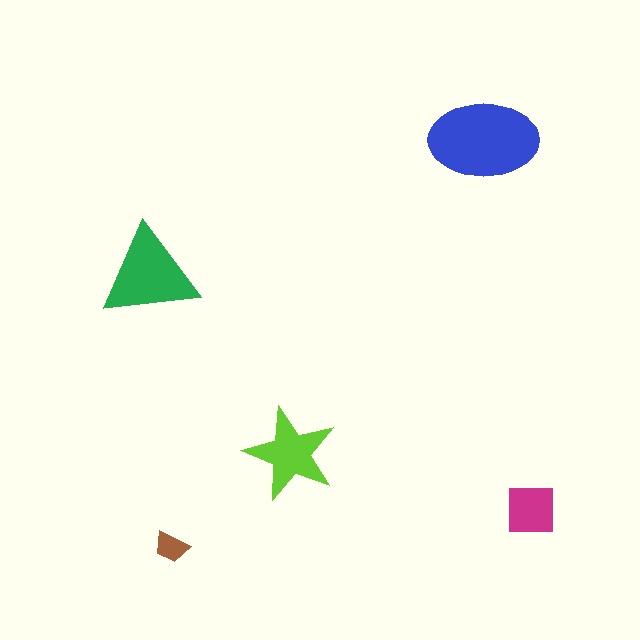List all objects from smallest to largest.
The brown trapezoid, the magenta square, the lime star, the green triangle, the blue ellipse.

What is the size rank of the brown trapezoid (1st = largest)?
5th.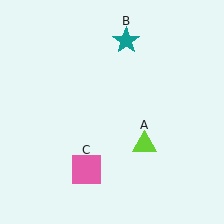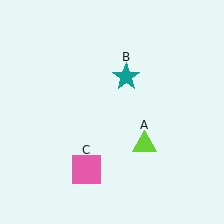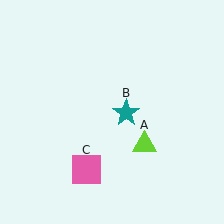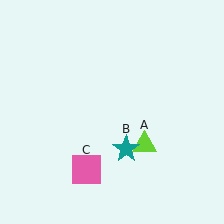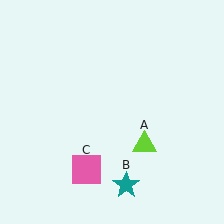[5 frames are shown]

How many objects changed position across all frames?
1 object changed position: teal star (object B).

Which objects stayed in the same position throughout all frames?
Lime triangle (object A) and pink square (object C) remained stationary.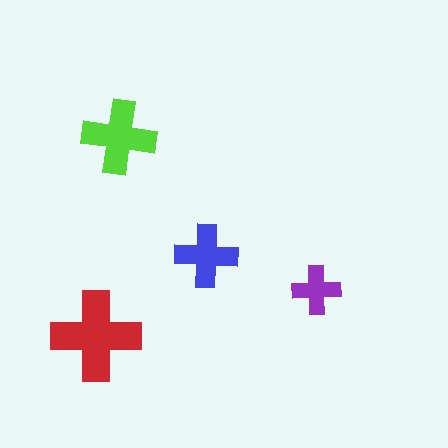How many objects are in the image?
There are 4 objects in the image.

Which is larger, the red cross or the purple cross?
The red one.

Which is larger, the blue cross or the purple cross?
The blue one.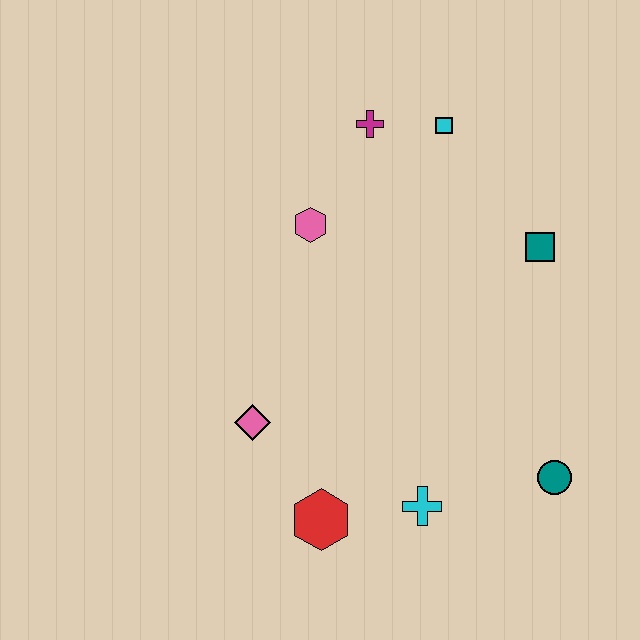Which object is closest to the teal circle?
The cyan cross is closest to the teal circle.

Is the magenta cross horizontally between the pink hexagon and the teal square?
Yes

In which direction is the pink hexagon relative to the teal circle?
The pink hexagon is above the teal circle.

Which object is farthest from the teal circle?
The magenta cross is farthest from the teal circle.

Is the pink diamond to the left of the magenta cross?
Yes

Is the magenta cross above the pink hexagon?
Yes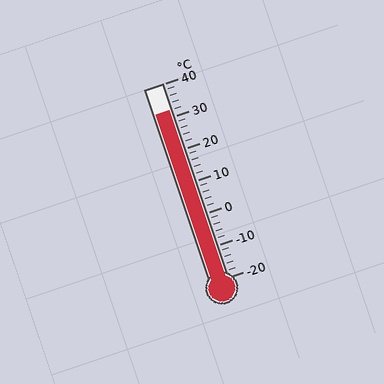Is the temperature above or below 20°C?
The temperature is above 20°C.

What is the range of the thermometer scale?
The thermometer scale ranges from -20°C to 40°C.